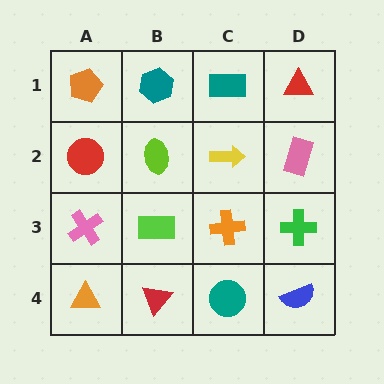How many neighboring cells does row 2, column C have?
4.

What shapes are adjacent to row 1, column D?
A pink rectangle (row 2, column D), a teal rectangle (row 1, column C).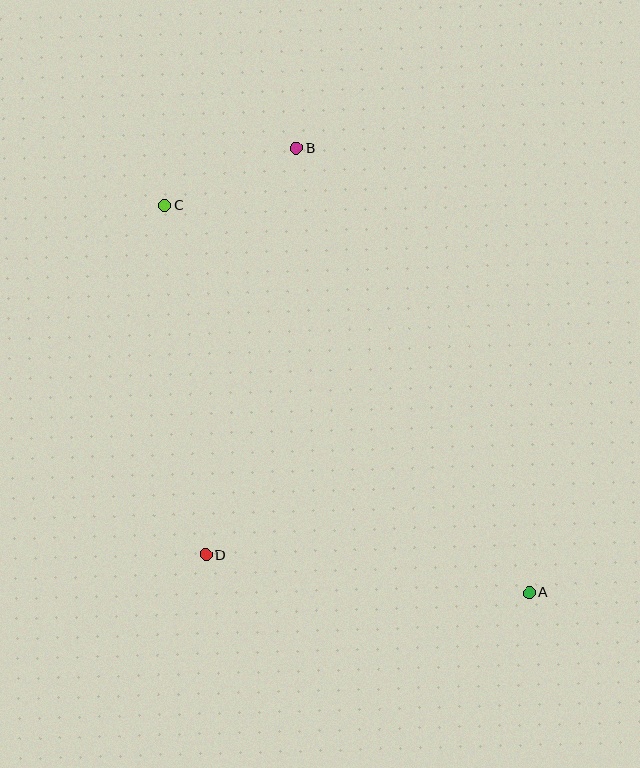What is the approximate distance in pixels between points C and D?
The distance between C and D is approximately 352 pixels.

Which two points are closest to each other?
Points B and C are closest to each other.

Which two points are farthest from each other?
Points A and C are farthest from each other.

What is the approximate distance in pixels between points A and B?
The distance between A and B is approximately 502 pixels.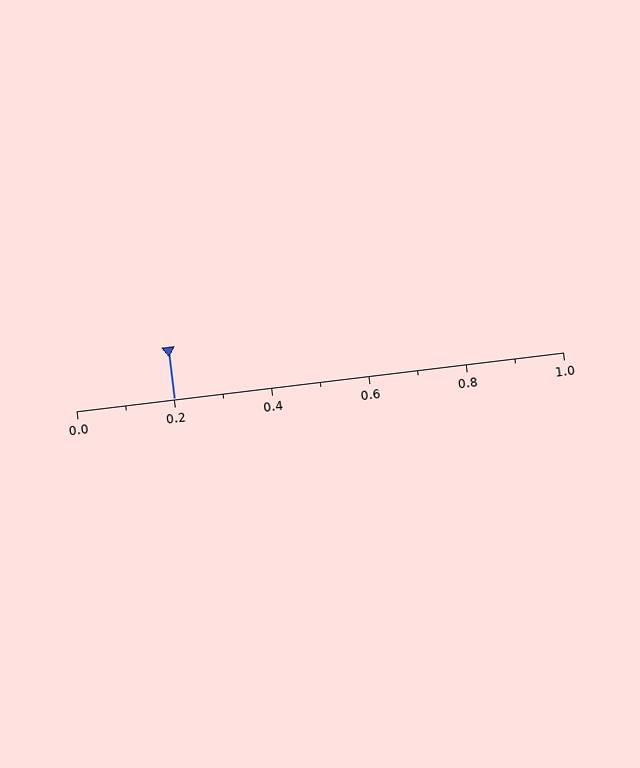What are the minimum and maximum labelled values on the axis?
The axis runs from 0.0 to 1.0.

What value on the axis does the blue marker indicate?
The marker indicates approximately 0.2.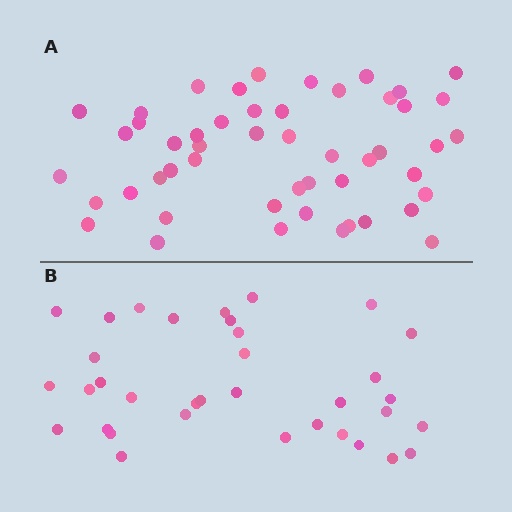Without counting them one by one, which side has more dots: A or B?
Region A (the top region) has more dots.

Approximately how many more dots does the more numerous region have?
Region A has approximately 15 more dots than region B.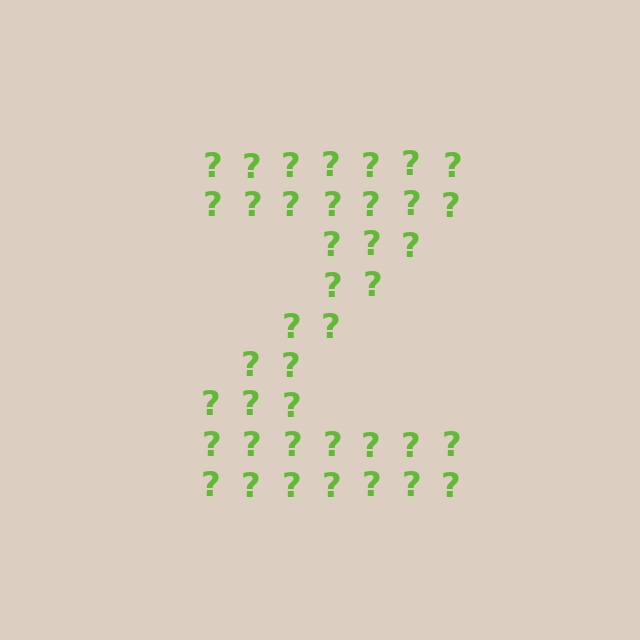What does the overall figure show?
The overall figure shows the letter Z.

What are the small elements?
The small elements are question marks.